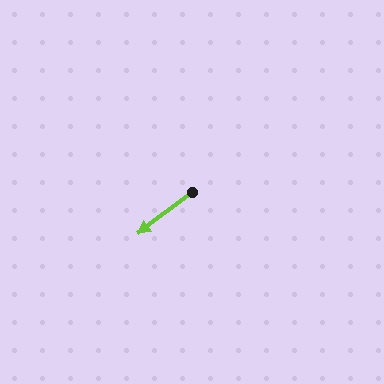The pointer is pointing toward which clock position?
Roughly 8 o'clock.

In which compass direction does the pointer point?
Southwest.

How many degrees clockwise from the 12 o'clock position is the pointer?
Approximately 232 degrees.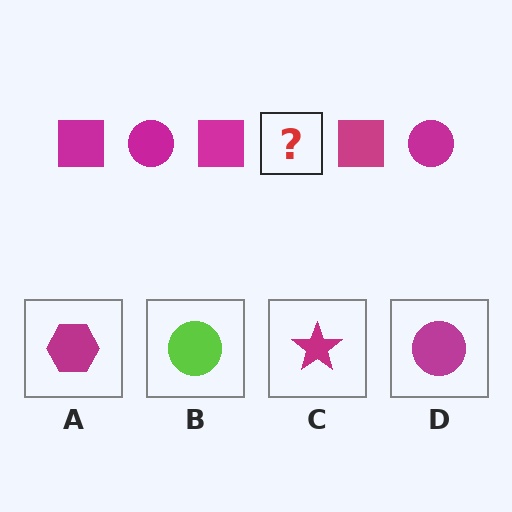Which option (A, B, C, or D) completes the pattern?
D.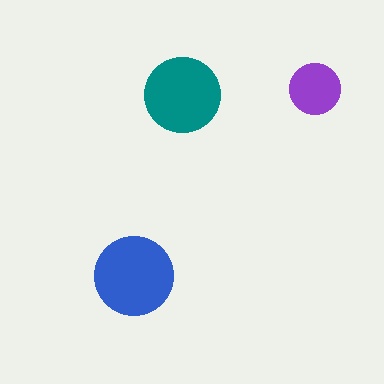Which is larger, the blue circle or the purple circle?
The blue one.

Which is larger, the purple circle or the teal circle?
The teal one.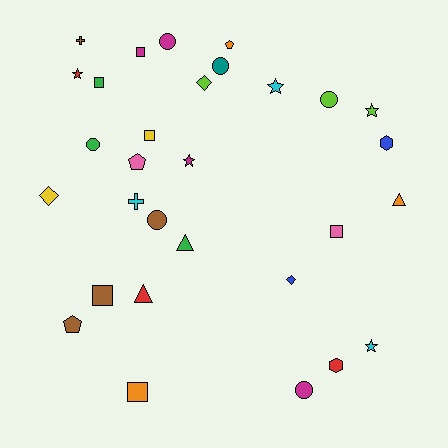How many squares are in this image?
There are 6 squares.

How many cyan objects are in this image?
There are 3 cyan objects.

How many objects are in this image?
There are 30 objects.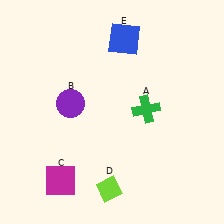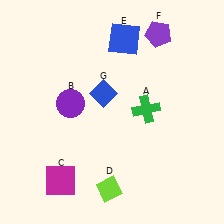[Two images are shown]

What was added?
A purple pentagon (F), a blue diamond (G) were added in Image 2.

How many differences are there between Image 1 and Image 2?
There are 2 differences between the two images.